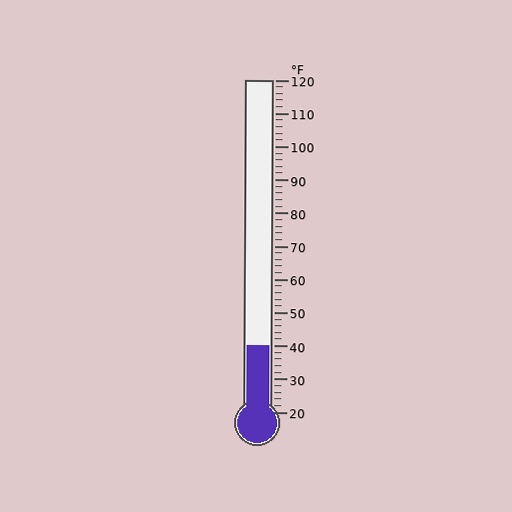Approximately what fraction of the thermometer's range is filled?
The thermometer is filled to approximately 20% of its range.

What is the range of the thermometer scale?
The thermometer scale ranges from 20°F to 120°F.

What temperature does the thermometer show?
The thermometer shows approximately 40°F.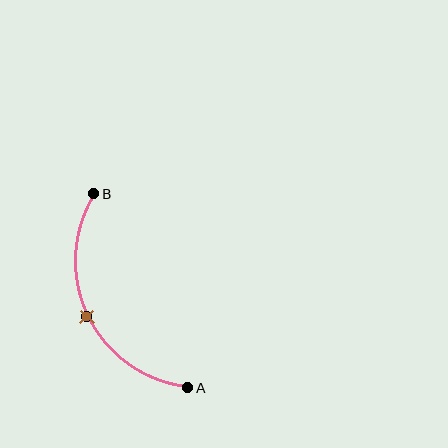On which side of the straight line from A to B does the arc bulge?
The arc bulges to the left of the straight line connecting A and B.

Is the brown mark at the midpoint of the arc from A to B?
Yes. The brown mark lies on the arc at equal arc-length from both A and B — it is the arc midpoint.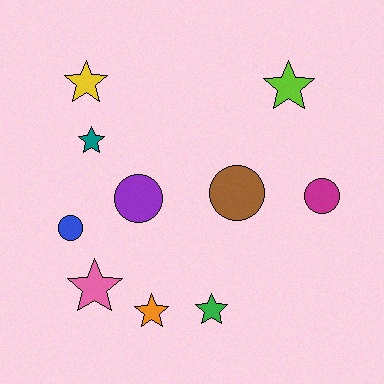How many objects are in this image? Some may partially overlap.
There are 10 objects.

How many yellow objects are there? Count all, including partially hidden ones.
There is 1 yellow object.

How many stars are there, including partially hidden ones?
There are 6 stars.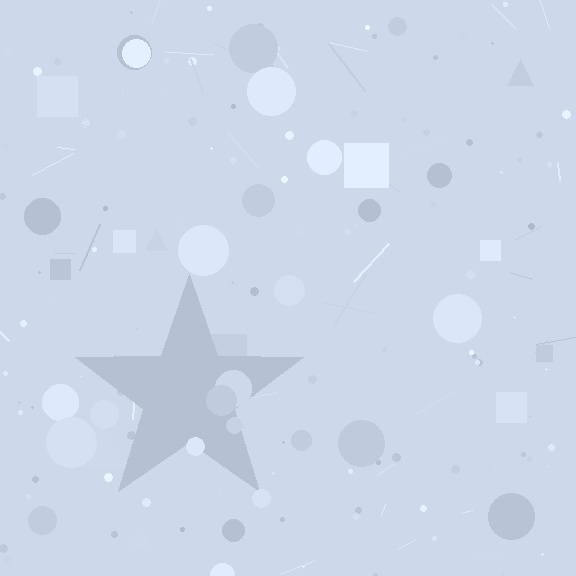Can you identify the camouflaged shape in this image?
The camouflaged shape is a star.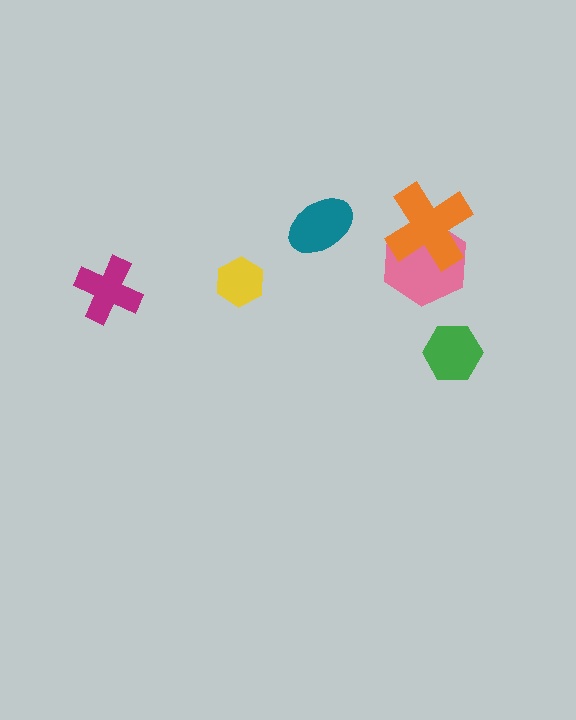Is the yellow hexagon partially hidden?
No, no other shape covers it.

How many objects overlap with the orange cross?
1 object overlaps with the orange cross.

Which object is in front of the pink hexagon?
The orange cross is in front of the pink hexagon.